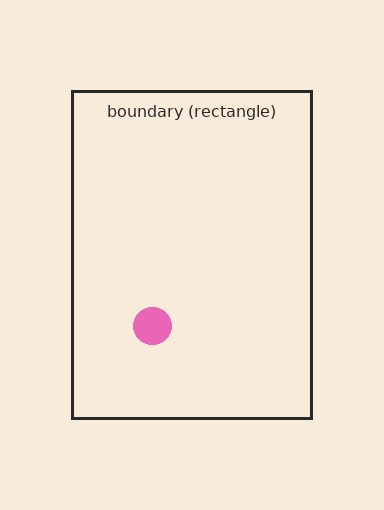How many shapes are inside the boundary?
1 inside, 0 outside.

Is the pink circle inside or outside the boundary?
Inside.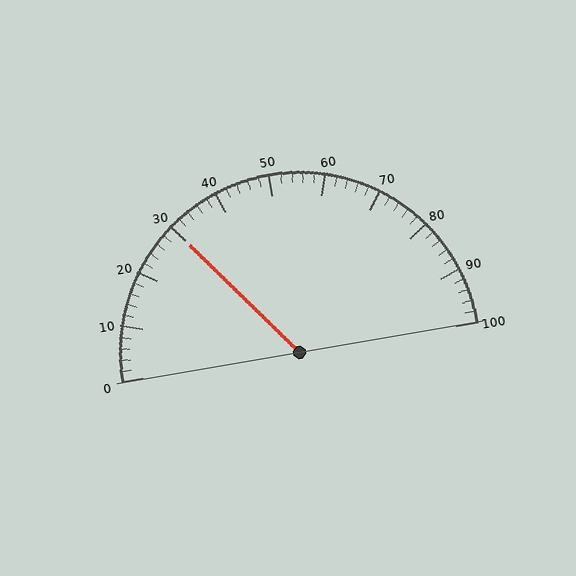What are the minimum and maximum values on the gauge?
The gauge ranges from 0 to 100.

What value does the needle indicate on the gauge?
The needle indicates approximately 30.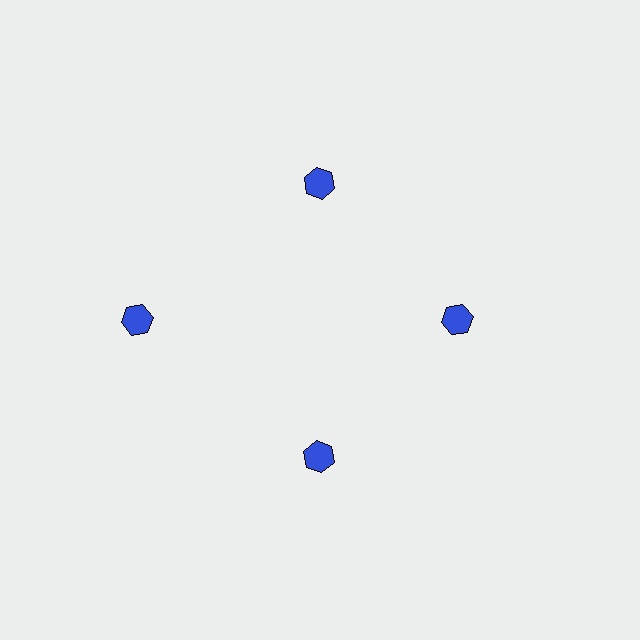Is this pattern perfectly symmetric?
No. The 4 blue hexagons are arranged in a ring, but one element near the 9 o'clock position is pushed outward from the center, breaking the 4-fold rotational symmetry.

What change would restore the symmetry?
The symmetry would be restored by moving it inward, back onto the ring so that all 4 hexagons sit at equal angles and equal distance from the center.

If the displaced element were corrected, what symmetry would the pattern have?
It would have 4-fold rotational symmetry — the pattern would map onto itself every 90 degrees.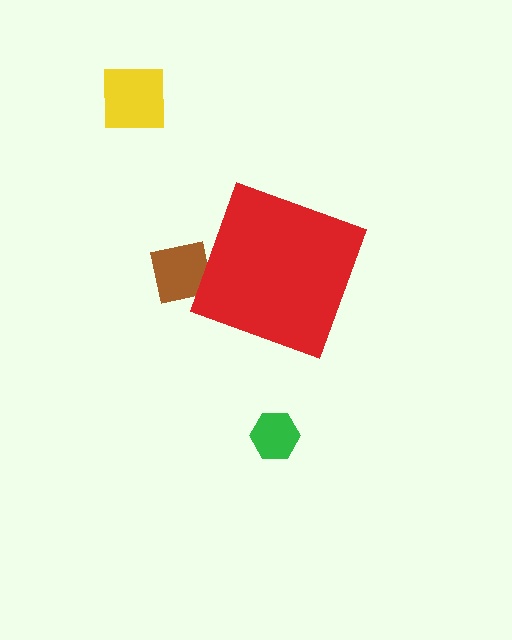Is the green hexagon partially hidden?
No, the green hexagon is fully visible.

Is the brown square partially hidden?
Yes, the brown square is partially hidden behind the red diamond.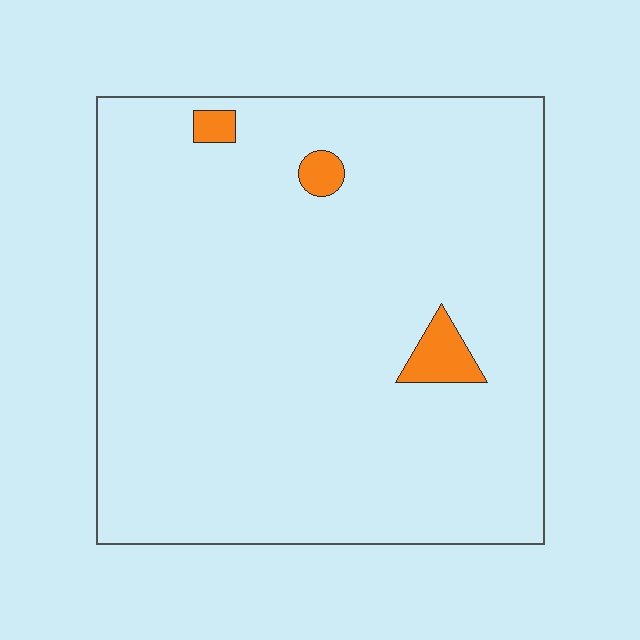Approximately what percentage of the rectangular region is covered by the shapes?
Approximately 5%.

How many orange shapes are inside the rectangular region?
3.